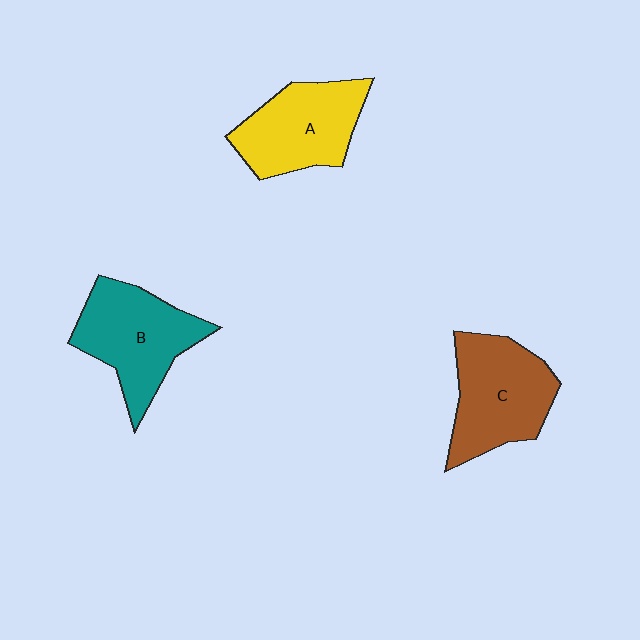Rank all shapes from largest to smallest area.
From largest to smallest: C (brown), B (teal), A (yellow).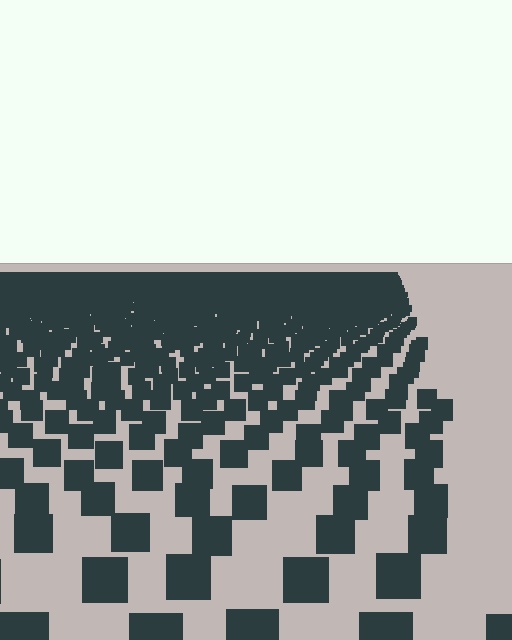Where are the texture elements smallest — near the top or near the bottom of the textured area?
Near the top.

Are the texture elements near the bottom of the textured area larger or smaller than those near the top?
Larger. Near the bottom, elements are closer to the viewer and appear at a bigger on-screen size.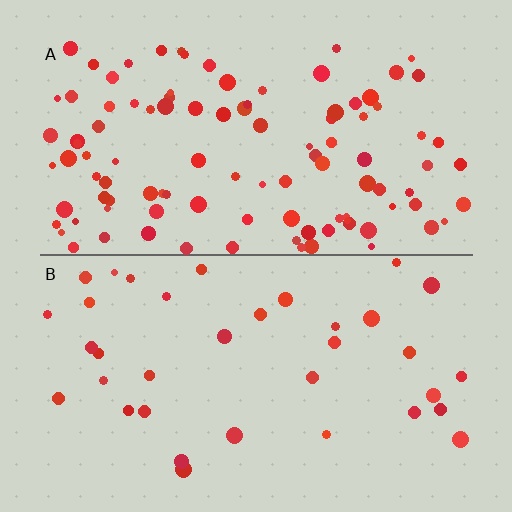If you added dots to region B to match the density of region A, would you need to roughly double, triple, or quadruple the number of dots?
Approximately triple.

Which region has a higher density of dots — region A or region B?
A (the top).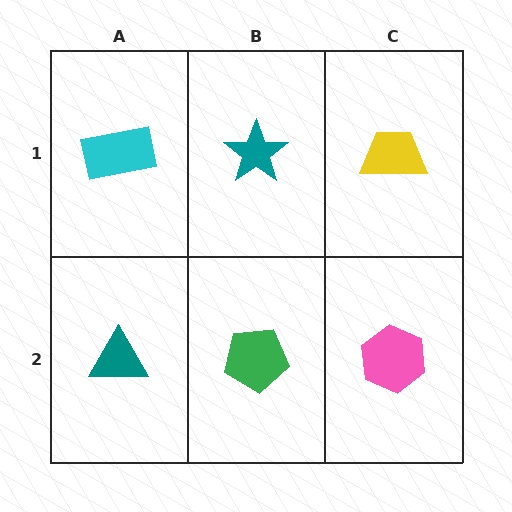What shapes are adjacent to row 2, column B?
A teal star (row 1, column B), a teal triangle (row 2, column A), a pink hexagon (row 2, column C).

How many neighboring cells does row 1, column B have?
3.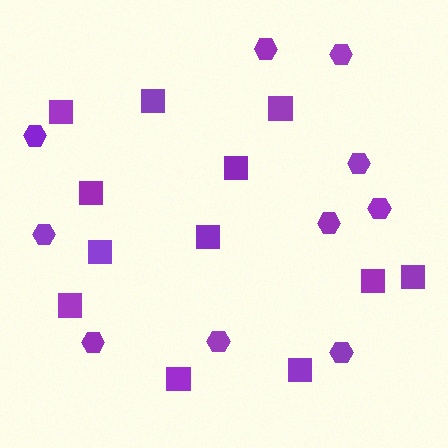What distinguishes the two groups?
There are 2 groups: one group of squares (12) and one group of hexagons (10).